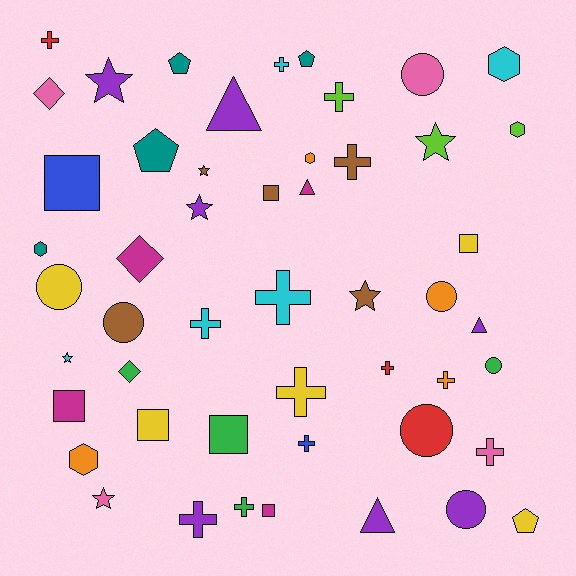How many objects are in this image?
There are 50 objects.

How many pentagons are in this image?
There are 4 pentagons.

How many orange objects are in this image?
There are 4 orange objects.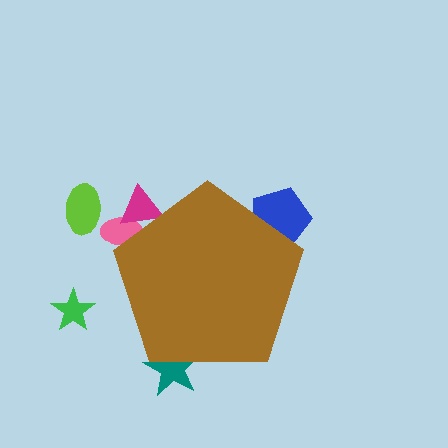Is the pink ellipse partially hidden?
Yes, the pink ellipse is partially hidden behind the brown pentagon.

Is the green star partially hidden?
No, the green star is fully visible.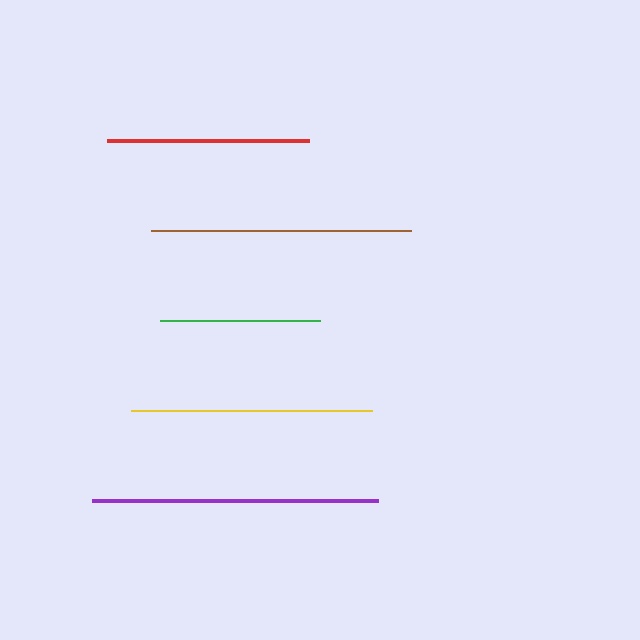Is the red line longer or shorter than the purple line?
The purple line is longer than the red line.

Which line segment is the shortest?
The green line is the shortest at approximately 160 pixels.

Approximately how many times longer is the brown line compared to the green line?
The brown line is approximately 1.6 times the length of the green line.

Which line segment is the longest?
The purple line is the longest at approximately 286 pixels.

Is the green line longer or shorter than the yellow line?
The yellow line is longer than the green line.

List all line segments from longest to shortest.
From longest to shortest: purple, brown, yellow, red, green.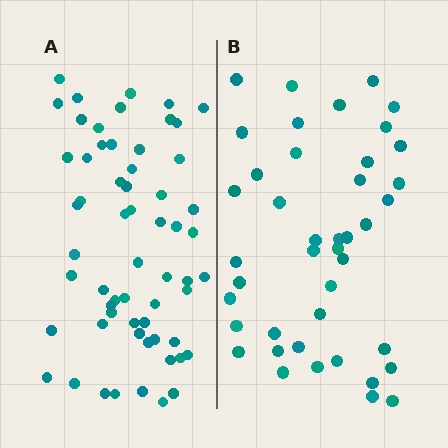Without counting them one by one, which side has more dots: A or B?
Region A (the left region) has more dots.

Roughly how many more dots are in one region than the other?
Region A has approximately 20 more dots than region B.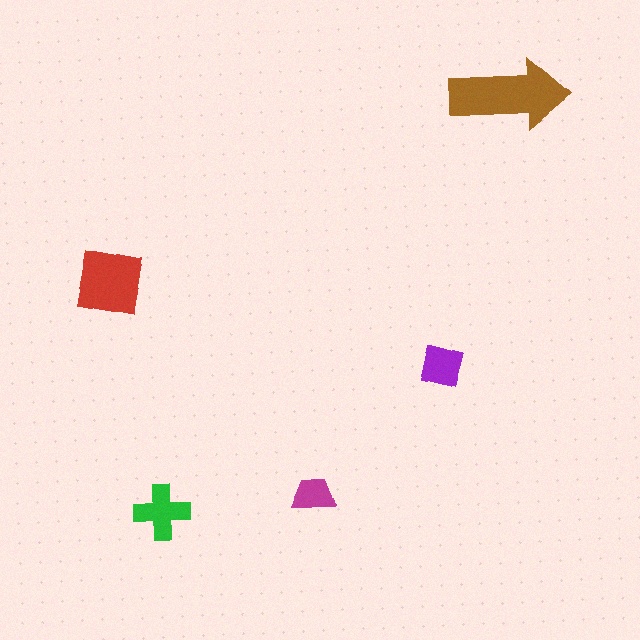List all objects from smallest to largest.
The magenta trapezoid, the purple square, the green cross, the red square, the brown arrow.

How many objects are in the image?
There are 5 objects in the image.